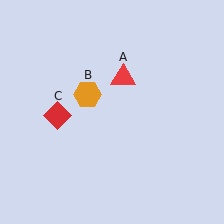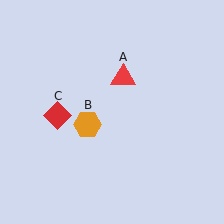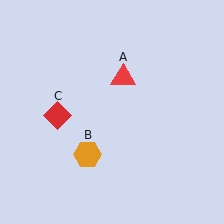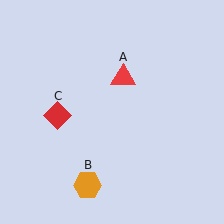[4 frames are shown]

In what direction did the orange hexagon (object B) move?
The orange hexagon (object B) moved down.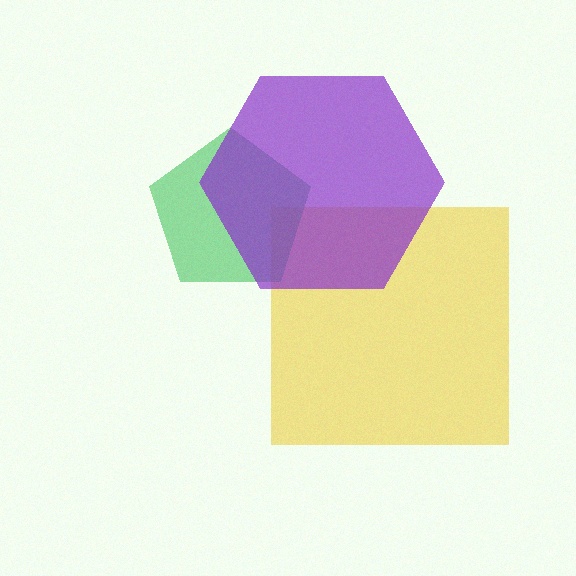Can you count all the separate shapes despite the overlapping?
Yes, there are 3 separate shapes.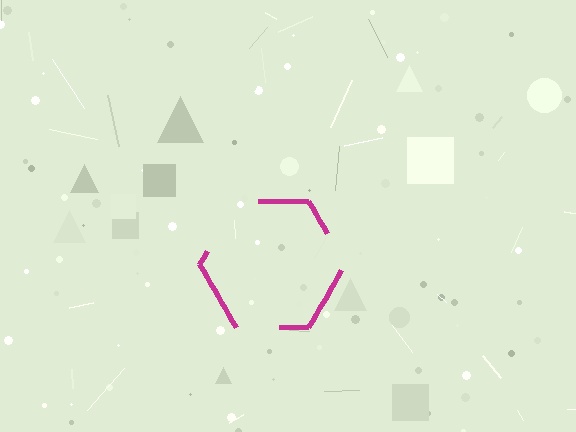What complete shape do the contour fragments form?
The contour fragments form a hexagon.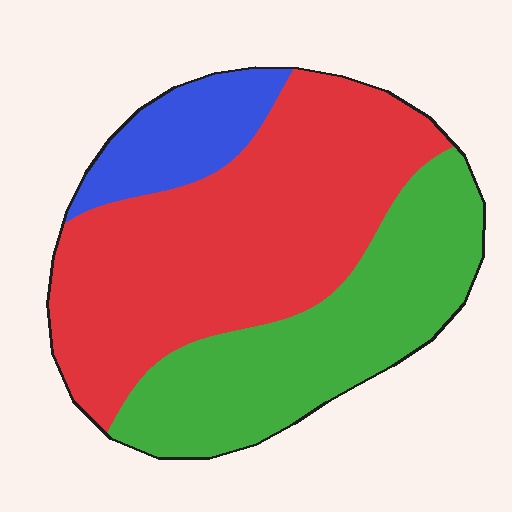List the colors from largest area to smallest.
From largest to smallest: red, green, blue.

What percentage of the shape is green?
Green takes up about one third (1/3) of the shape.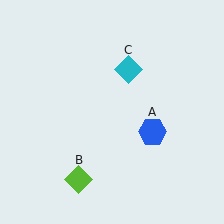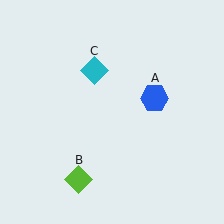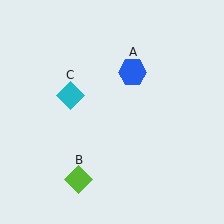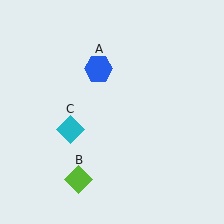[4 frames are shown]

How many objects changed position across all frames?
2 objects changed position: blue hexagon (object A), cyan diamond (object C).